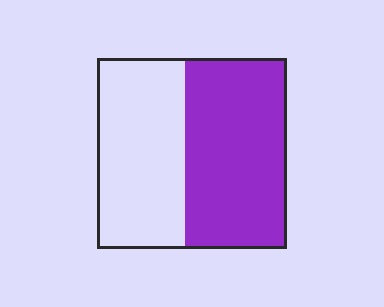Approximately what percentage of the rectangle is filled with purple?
Approximately 55%.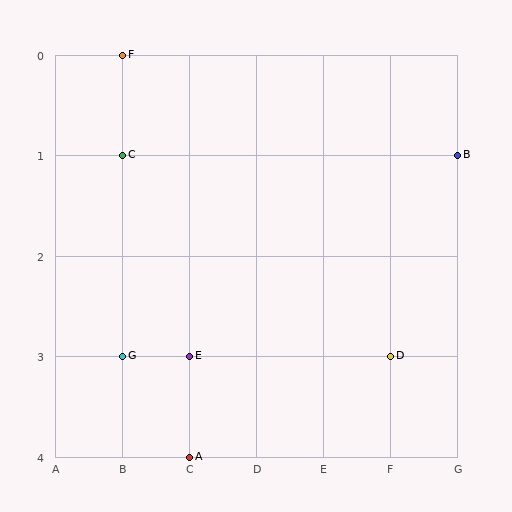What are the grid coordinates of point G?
Point G is at grid coordinates (B, 3).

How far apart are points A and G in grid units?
Points A and G are 1 column and 1 row apart (about 1.4 grid units diagonally).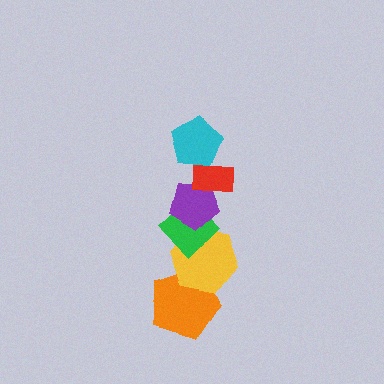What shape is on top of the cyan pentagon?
The red rectangle is on top of the cyan pentagon.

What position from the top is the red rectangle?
The red rectangle is 1st from the top.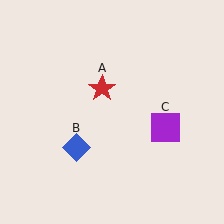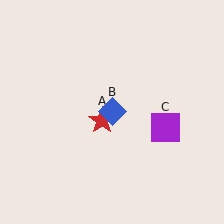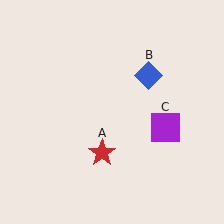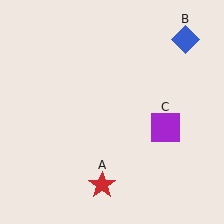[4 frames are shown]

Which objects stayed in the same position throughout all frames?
Purple square (object C) remained stationary.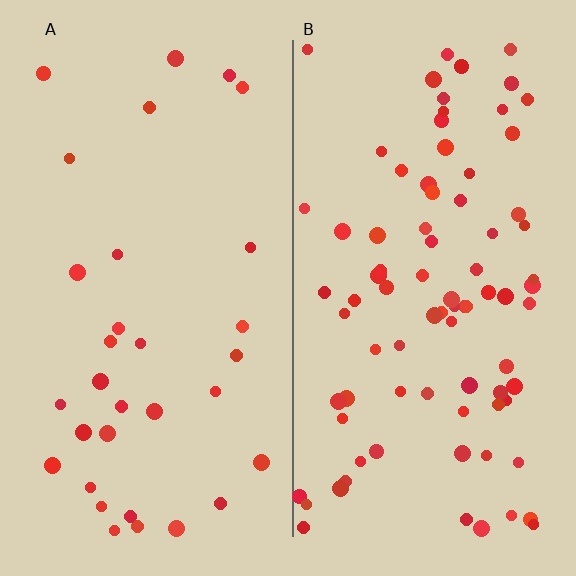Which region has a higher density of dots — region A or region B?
B (the right).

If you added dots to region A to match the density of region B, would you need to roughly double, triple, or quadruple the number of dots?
Approximately triple.